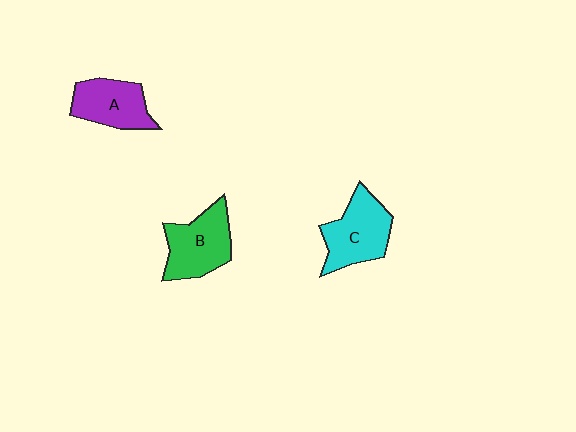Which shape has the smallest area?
Shape A (purple).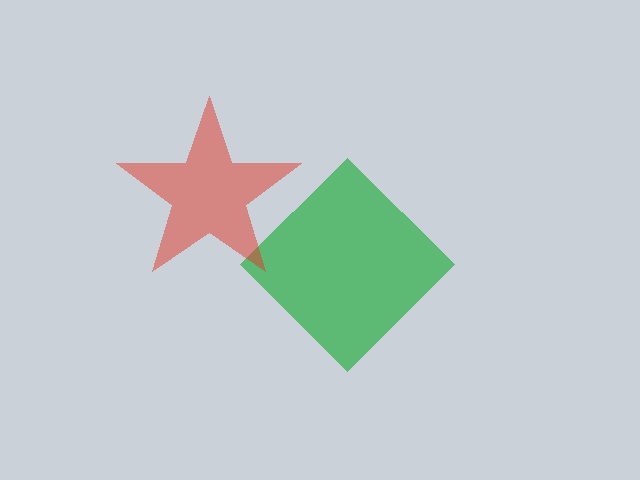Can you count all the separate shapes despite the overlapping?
Yes, there are 2 separate shapes.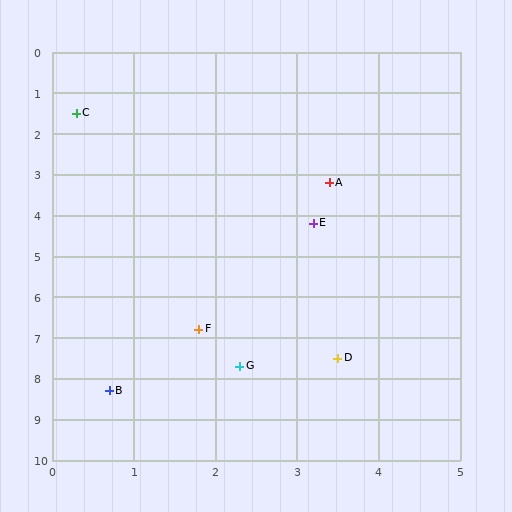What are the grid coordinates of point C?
Point C is at approximately (0.3, 1.5).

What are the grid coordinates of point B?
Point B is at approximately (0.7, 8.3).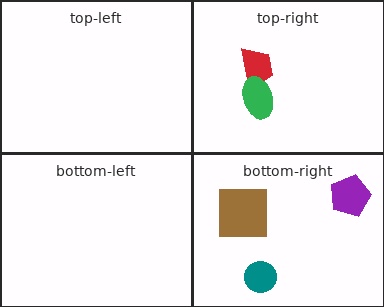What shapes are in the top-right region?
The red trapezoid, the green ellipse.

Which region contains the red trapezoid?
The top-right region.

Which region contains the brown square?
The bottom-right region.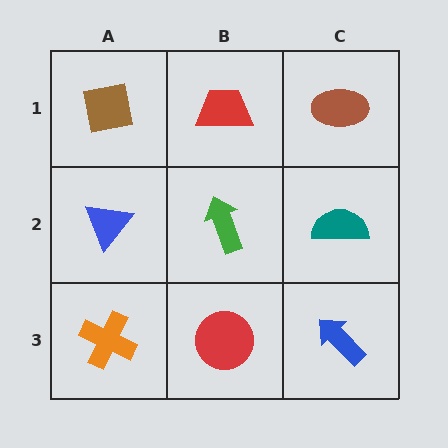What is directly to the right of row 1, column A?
A red trapezoid.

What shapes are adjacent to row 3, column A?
A blue triangle (row 2, column A), a red circle (row 3, column B).